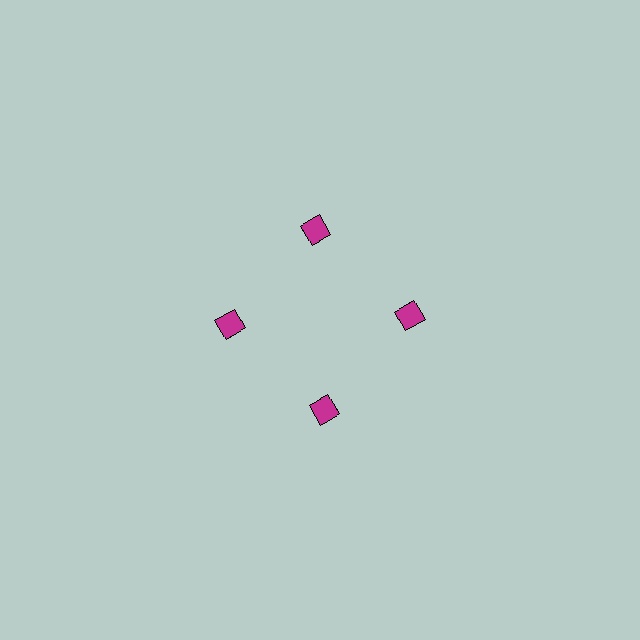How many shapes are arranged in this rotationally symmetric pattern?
There are 4 shapes, arranged in 4 groups of 1.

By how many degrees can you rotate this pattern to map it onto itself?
The pattern maps onto itself every 90 degrees of rotation.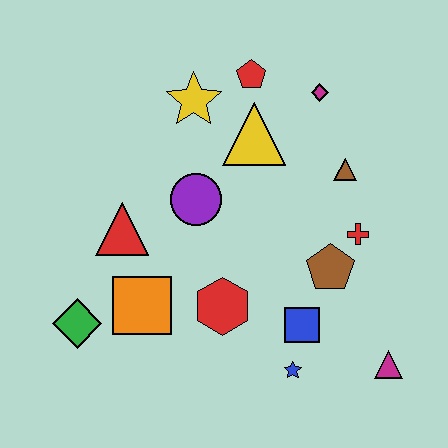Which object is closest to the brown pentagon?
The red cross is closest to the brown pentagon.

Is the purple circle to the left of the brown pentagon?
Yes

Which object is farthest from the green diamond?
The magenta diamond is farthest from the green diamond.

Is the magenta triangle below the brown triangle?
Yes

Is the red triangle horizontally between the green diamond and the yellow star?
Yes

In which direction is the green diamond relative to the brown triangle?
The green diamond is to the left of the brown triangle.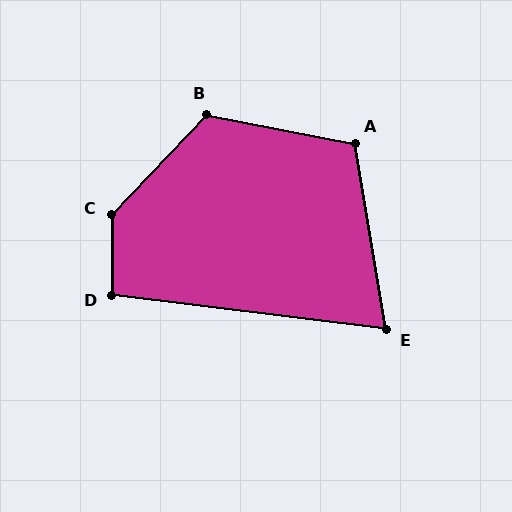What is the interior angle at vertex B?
Approximately 122 degrees (obtuse).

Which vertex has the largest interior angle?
C, at approximately 137 degrees.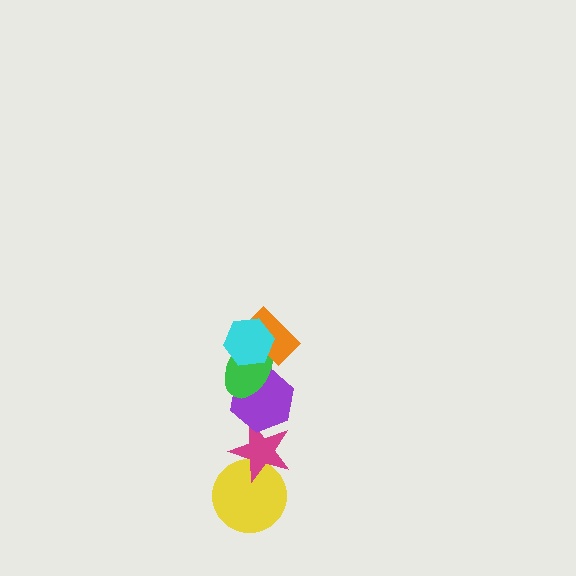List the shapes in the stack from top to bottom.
From top to bottom: the cyan hexagon, the orange rectangle, the green ellipse, the purple hexagon, the magenta star, the yellow circle.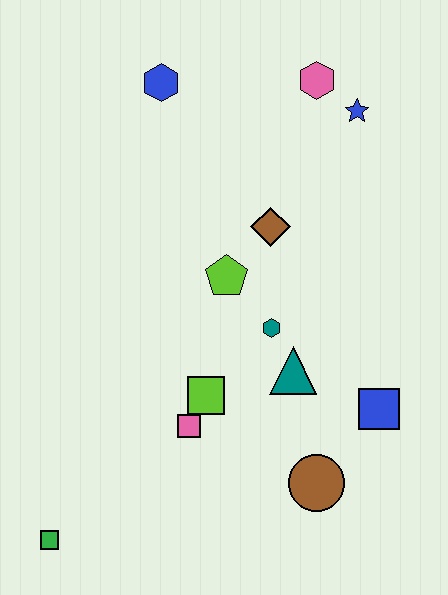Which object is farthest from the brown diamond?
The green square is farthest from the brown diamond.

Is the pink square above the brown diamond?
No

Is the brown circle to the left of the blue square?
Yes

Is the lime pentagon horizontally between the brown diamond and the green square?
Yes